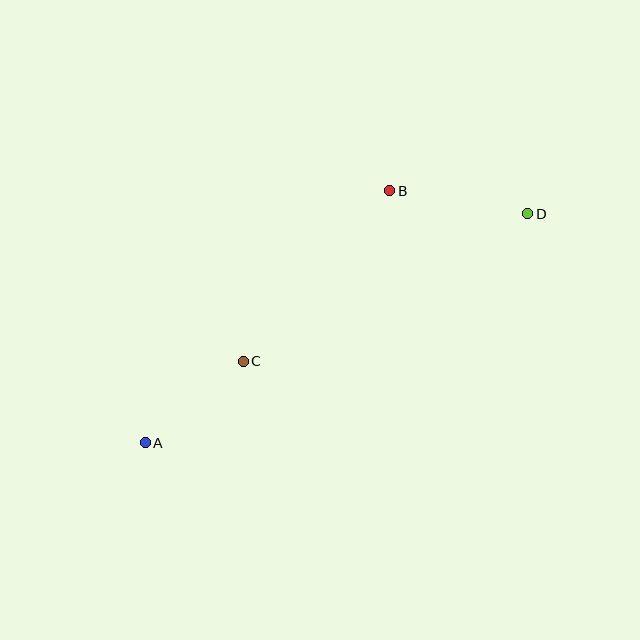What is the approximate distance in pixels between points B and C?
The distance between B and C is approximately 225 pixels.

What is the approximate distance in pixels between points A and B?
The distance between A and B is approximately 351 pixels.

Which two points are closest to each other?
Points A and C are closest to each other.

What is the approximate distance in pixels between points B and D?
The distance between B and D is approximately 140 pixels.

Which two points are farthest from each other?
Points A and D are farthest from each other.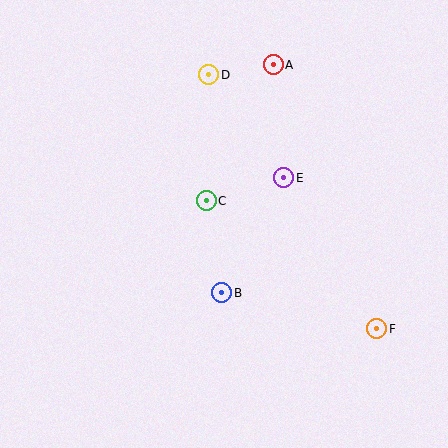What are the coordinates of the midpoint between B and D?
The midpoint between B and D is at (215, 184).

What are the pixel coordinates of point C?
Point C is at (206, 201).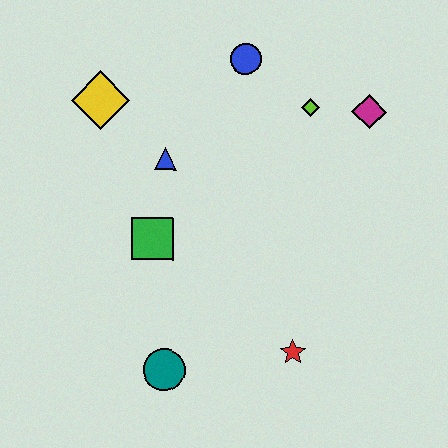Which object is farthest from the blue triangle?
The red star is farthest from the blue triangle.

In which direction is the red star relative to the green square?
The red star is to the right of the green square.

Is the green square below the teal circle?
No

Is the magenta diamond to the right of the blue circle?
Yes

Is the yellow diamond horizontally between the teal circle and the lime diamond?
No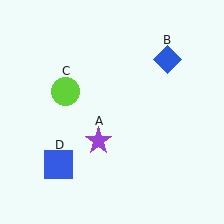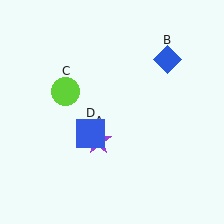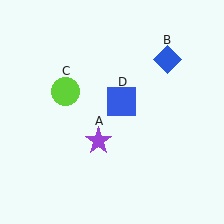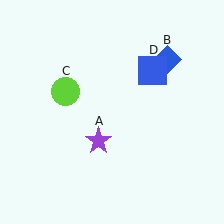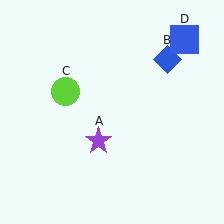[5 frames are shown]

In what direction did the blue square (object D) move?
The blue square (object D) moved up and to the right.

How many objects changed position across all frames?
1 object changed position: blue square (object D).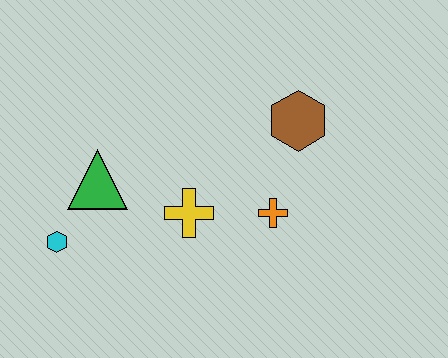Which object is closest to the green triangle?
The cyan hexagon is closest to the green triangle.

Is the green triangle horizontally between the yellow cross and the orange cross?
No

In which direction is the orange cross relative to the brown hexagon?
The orange cross is below the brown hexagon.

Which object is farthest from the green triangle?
The brown hexagon is farthest from the green triangle.